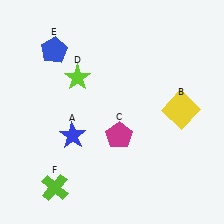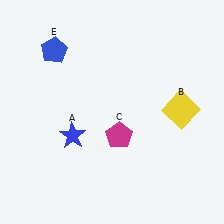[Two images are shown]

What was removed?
The lime star (D), the lime cross (F) were removed in Image 2.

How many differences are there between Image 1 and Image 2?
There are 2 differences between the two images.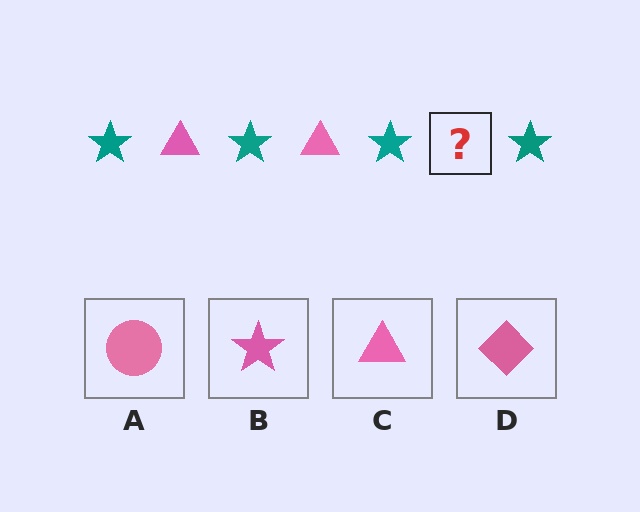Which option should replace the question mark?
Option C.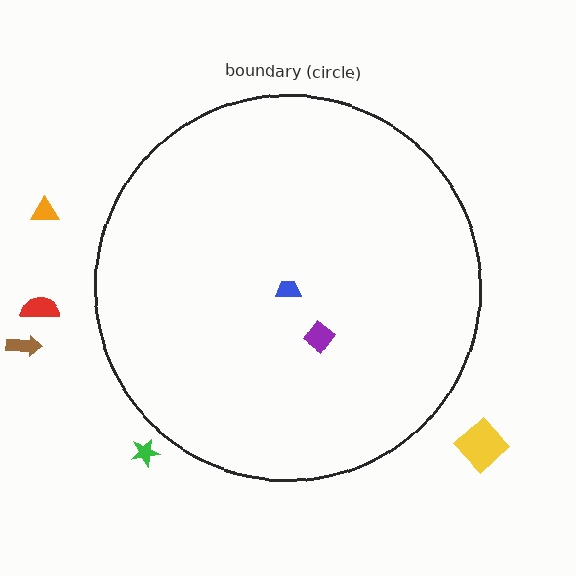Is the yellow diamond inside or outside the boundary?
Outside.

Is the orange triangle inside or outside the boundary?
Outside.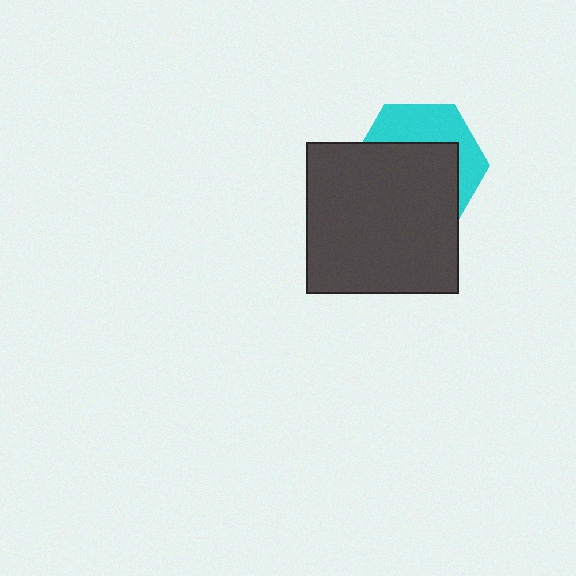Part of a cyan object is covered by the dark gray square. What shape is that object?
It is a hexagon.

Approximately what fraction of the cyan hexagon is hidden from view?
Roughly 63% of the cyan hexagon is hidden behind the dark gray square.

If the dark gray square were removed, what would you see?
You would see the complete cyan hexagon.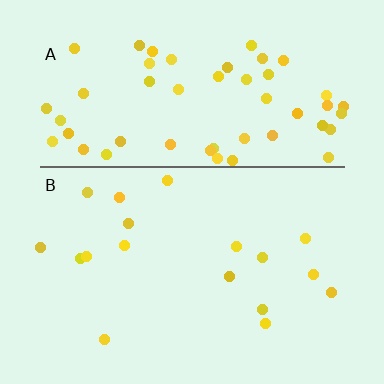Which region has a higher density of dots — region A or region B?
A (the top).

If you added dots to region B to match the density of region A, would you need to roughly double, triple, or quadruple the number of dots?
Approximately triple.